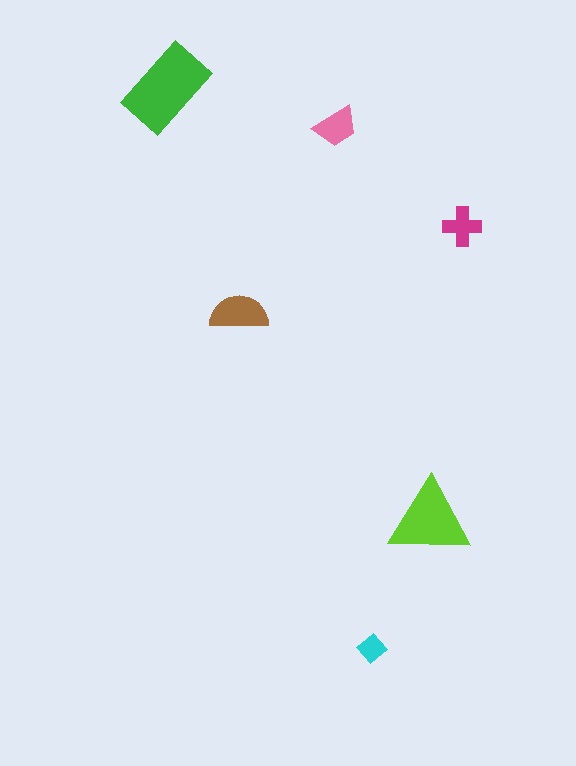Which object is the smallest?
The cyan diamond.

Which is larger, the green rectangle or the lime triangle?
The green rectangle.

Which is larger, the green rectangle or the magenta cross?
The green rectangle.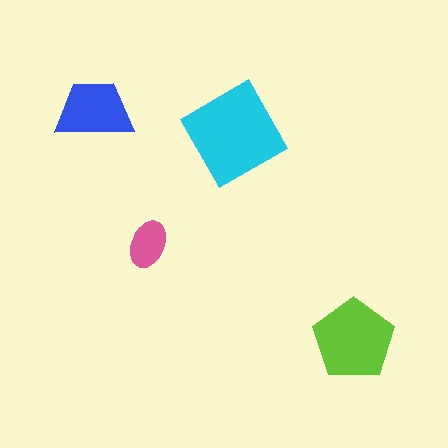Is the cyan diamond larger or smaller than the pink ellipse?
Larger.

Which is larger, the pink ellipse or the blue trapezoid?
The blue trapezoid.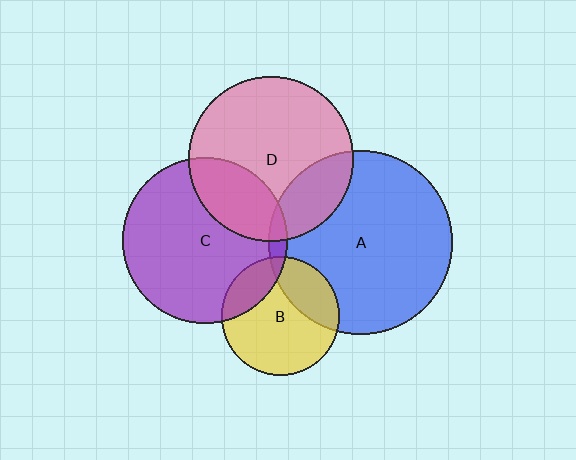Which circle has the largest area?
Circle A (blue).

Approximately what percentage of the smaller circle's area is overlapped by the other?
Approximately 25%.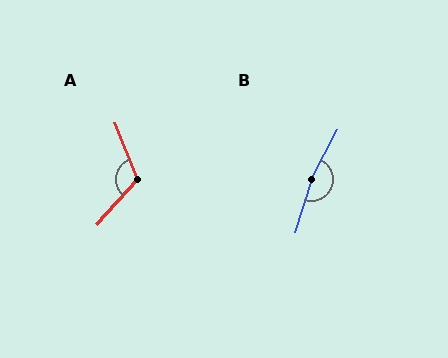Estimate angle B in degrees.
Approximately 169 degrees.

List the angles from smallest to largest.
A (117°), B (169°).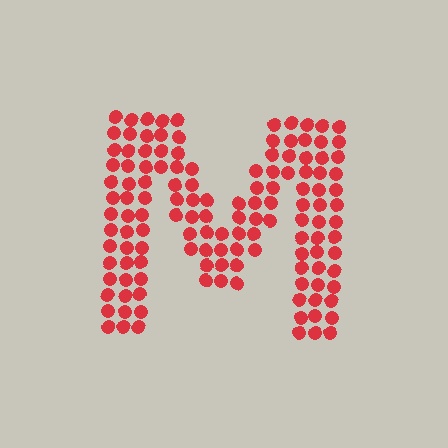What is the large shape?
The large shape is the letter M.